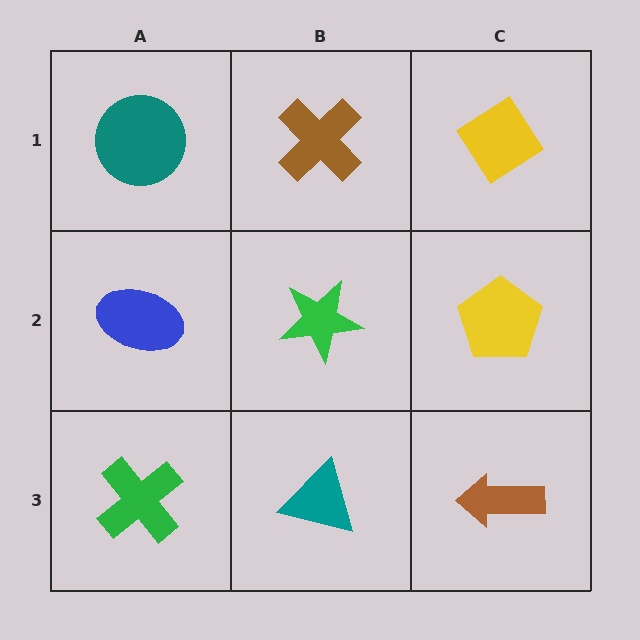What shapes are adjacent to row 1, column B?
A green star (row 2, column B), a teal circle (row 1, column A), a yellow diamond (row 1, column C).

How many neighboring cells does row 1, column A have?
2.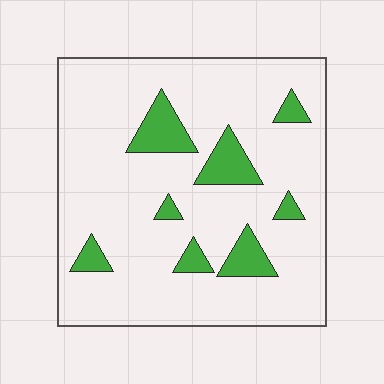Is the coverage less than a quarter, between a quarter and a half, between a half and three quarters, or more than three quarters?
Less than a quarter.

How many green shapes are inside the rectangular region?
8.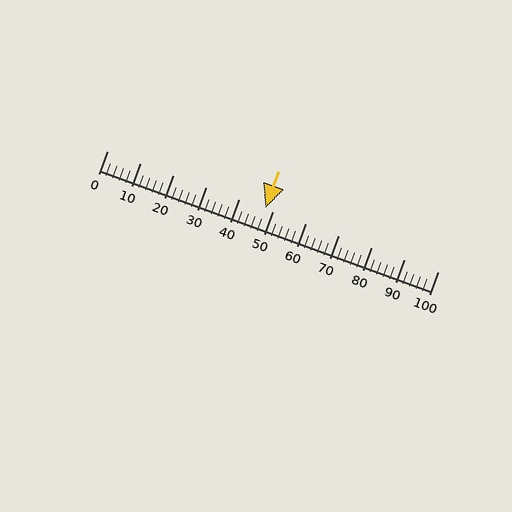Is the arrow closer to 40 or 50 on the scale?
The arrow is closer to 50.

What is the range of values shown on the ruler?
The ruler shows values from 0 to 100.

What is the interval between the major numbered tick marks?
The major tick marks are spaced 10 units apart.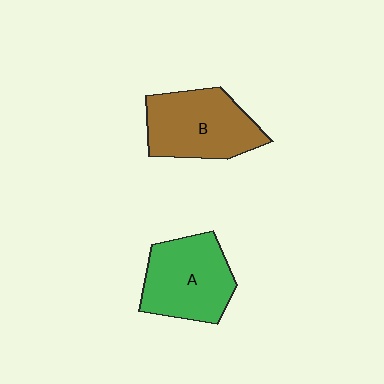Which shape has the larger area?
Shape B (brown).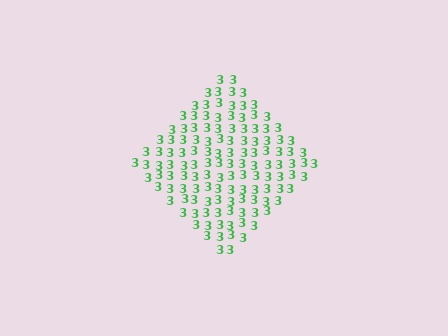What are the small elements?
The small elements are digit 3's.